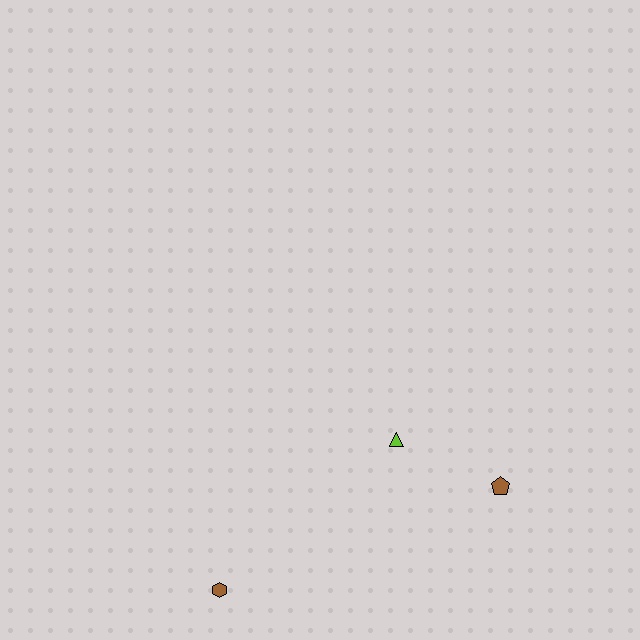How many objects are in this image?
There are 3 objects.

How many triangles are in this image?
There is 1 triangle.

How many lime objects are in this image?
There is 1 lime object.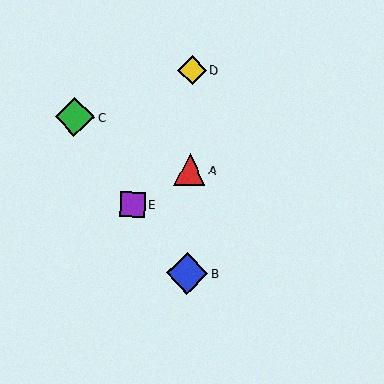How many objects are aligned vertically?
3 objects (A, B, D) are aligned vertically.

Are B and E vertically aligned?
No, B is at x≈187 and E is at x≈132.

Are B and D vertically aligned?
Yes, both are at x≈187.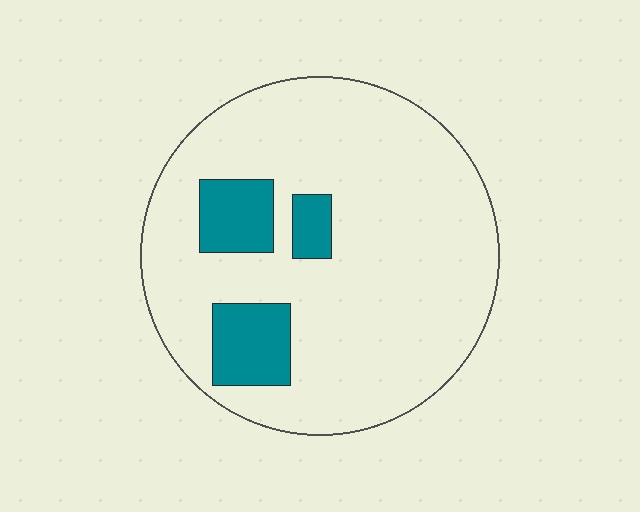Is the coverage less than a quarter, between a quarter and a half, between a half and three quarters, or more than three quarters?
Less than a quarter.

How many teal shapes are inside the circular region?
3.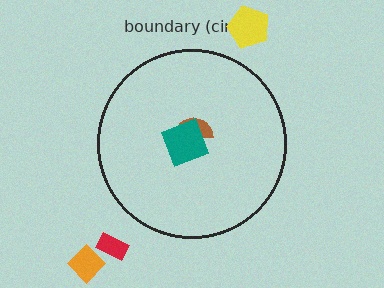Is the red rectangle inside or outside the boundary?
Outside.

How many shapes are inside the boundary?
3 inside, 3 outside.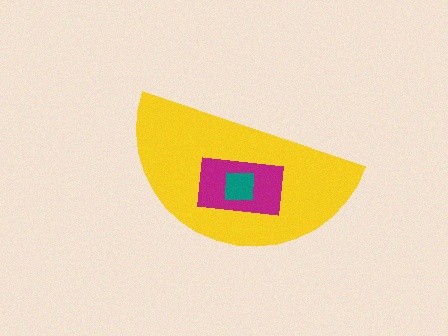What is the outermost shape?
The yellow semicircle.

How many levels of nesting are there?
3.